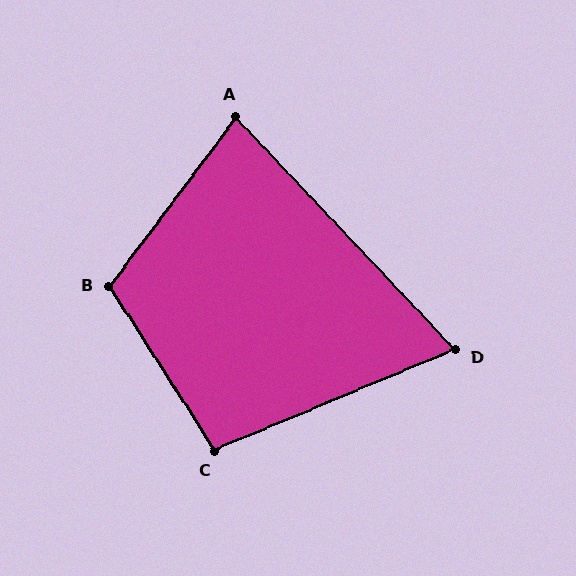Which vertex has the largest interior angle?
B, at approximately 111 degrees.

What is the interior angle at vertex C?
Approximately 100 degrees (obtuse).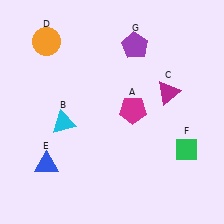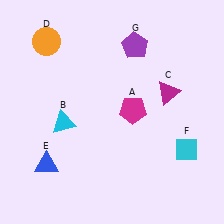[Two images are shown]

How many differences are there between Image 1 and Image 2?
There is 1 difference between the two images.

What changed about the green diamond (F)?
In Image 1, F is green. In Image 2, it changed to cyan.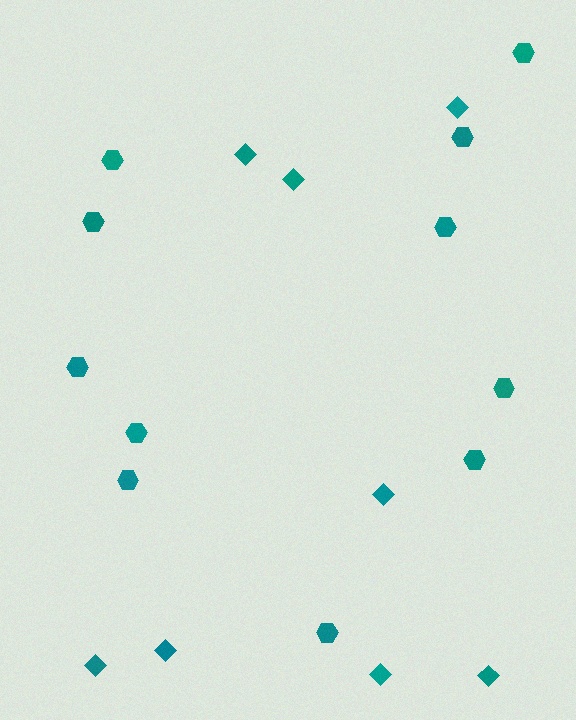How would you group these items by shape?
There are 2 groups: one group of hexagons (11) and one group of diamonds (8).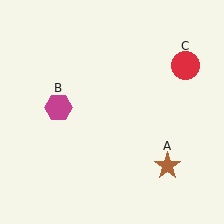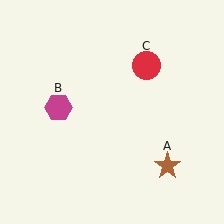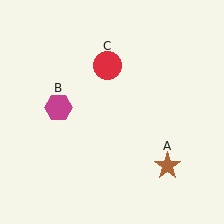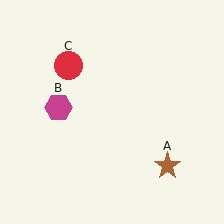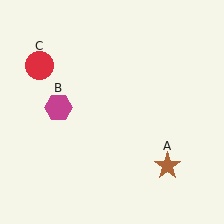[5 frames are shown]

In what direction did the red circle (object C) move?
The red circle (object C) moved left.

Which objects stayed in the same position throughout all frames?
Brown star (object A) and magenta hexagon (object B) remained stationary.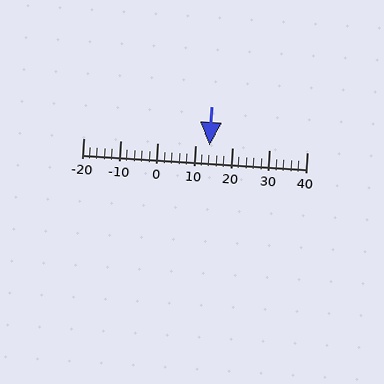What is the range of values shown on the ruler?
The ruler shows values from -20 to 40.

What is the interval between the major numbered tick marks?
The major tick marks are spaced 10 units apart.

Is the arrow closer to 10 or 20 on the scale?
The arrow is closer to 10.